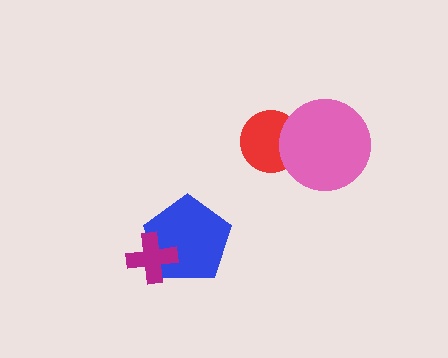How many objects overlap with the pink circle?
1 object overlaps with the pink circle.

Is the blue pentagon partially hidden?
Yes, it is partially covered by another shape.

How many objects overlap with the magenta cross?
1 object overlaps with the magenta cross.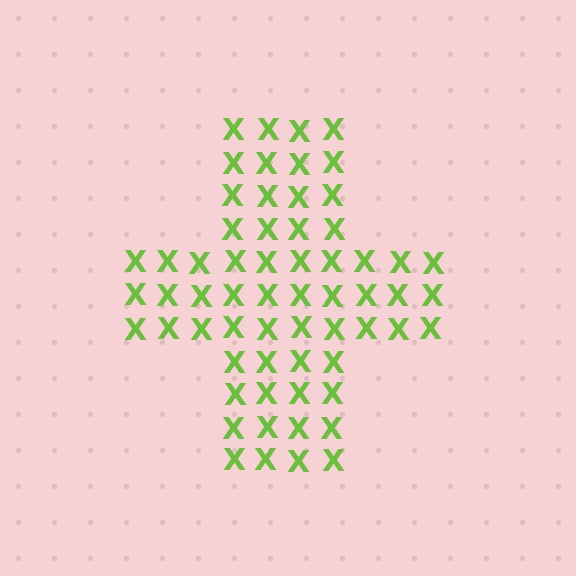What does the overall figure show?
The overall figure shows a cross.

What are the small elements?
The small elements are letter X's.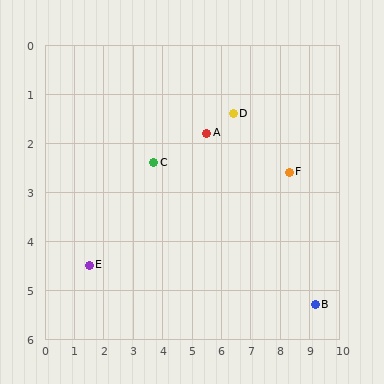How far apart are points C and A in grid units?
Points C and A are about 1.9 grid units apart.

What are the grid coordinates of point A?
Point A is at approximately (5.5, 1.8).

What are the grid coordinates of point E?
Point E is at approximately (1.5, 4.5).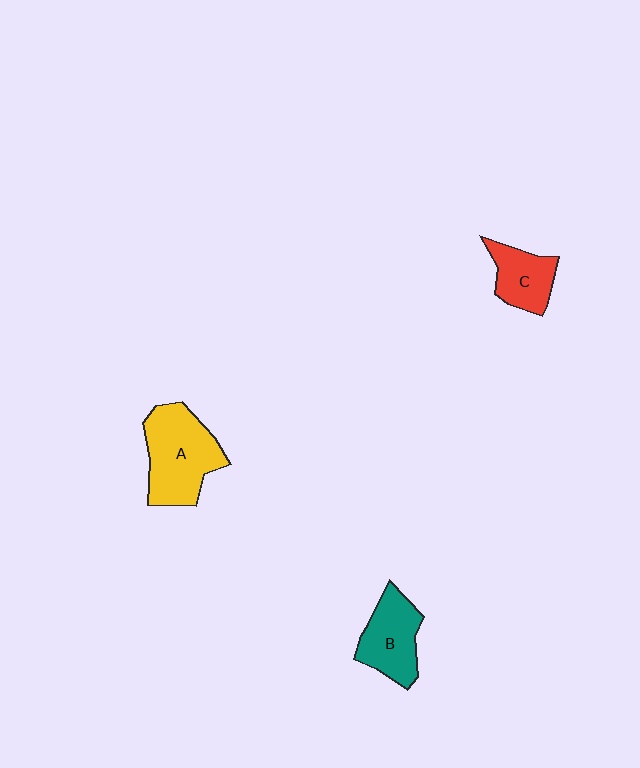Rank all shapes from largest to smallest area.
From largest to smallest: A (yellow), B (teal), C (red).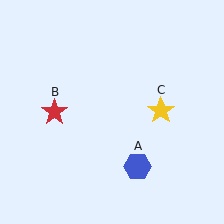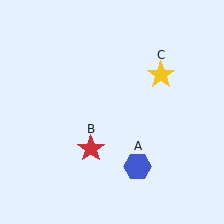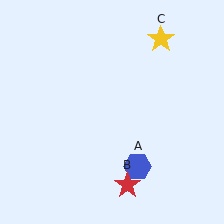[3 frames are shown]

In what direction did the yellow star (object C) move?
The yellow star (object C) moved up.